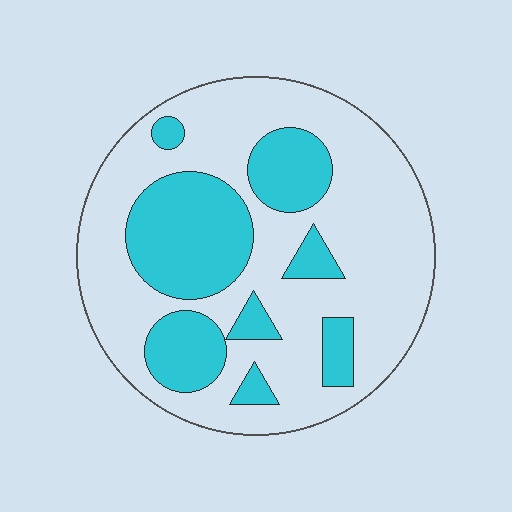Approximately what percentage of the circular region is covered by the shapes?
Approximately 30%.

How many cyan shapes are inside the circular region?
8.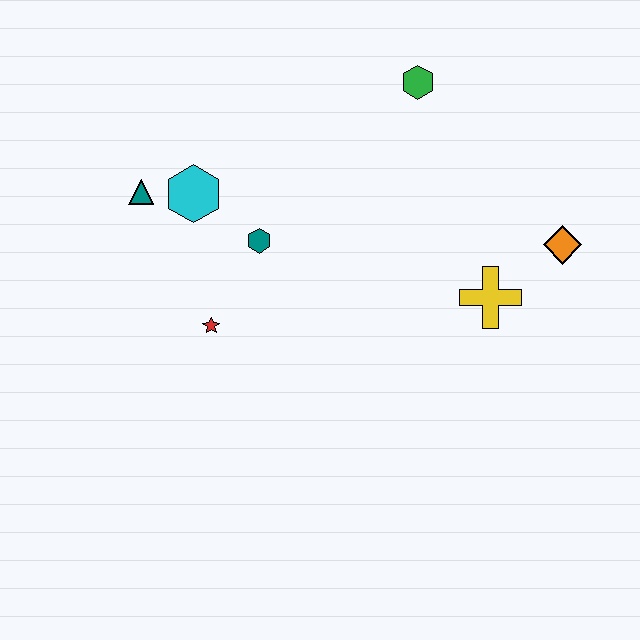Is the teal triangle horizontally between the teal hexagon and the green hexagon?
No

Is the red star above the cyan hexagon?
No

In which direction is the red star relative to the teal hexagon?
The red star is below the teal hexagon.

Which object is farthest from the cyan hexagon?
The orange diamond is farthest from the cyan hexagon.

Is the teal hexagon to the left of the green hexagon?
Yes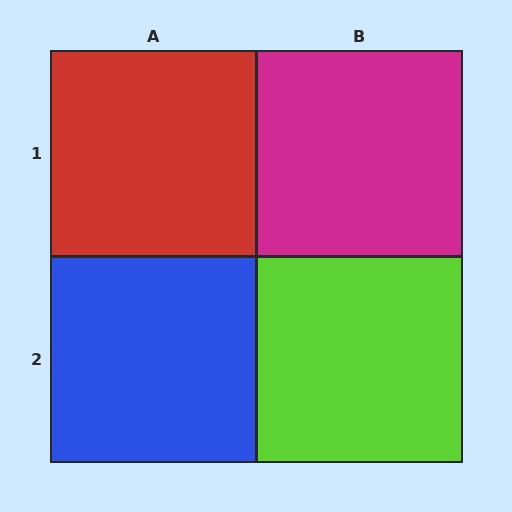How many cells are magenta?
1 cell is magenta.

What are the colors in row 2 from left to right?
Blue, lime.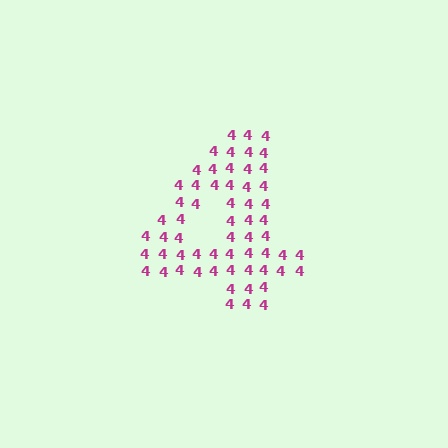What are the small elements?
The small elements are digit 4's.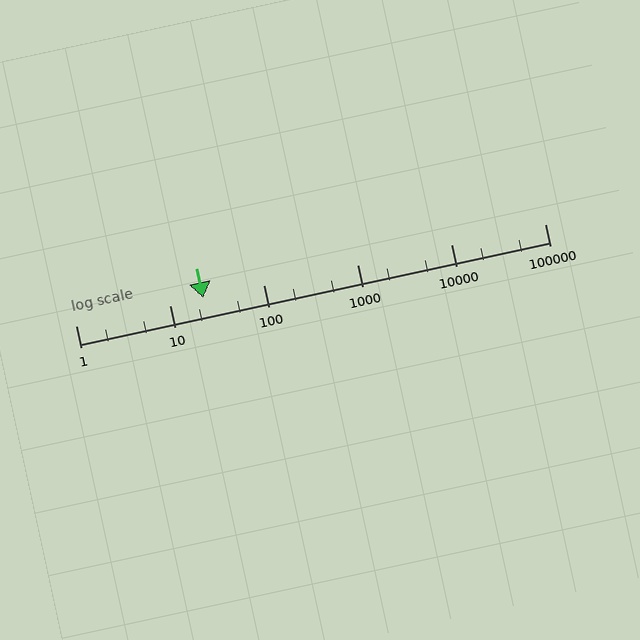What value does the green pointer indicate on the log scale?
The pointer indicates approximately 23.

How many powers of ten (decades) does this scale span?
The scale spans 5 decades, from 1 to 100000.